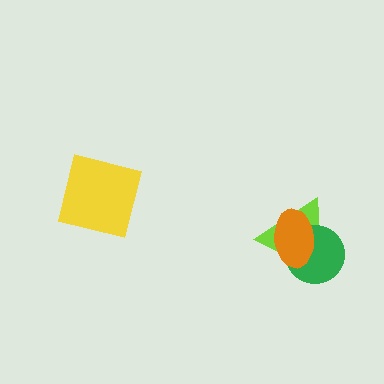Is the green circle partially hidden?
Yes, it is partially covered by another shape.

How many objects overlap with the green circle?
2 objects overlap with the green circle.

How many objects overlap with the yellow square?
0 objects overlap with the yellow square.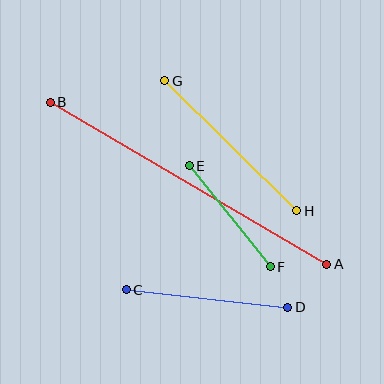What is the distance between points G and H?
The distance is approximately 185 pixels.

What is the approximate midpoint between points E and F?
The midpoint is at approximately (230, 216) pixels.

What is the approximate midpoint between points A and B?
The midpoint is at approximately (188, 183) pixels.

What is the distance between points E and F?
The distance is approximately 129 pixels.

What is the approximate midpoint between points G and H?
The midpoint is at approximately (231, 146) pixels.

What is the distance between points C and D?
The distance is approximately 162 pixels.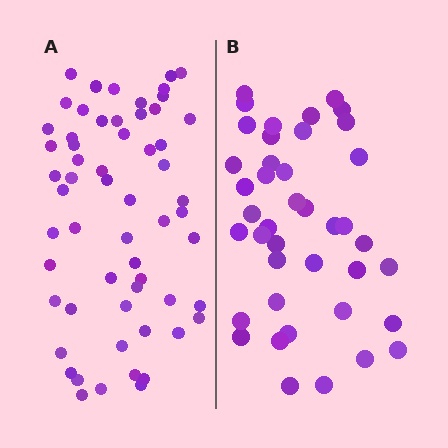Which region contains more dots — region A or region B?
Region A (the left region) has more dots.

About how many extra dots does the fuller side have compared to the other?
Region A has approximately 20 more dots than region B.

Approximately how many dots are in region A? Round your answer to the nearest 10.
About 60 dots. (The exact count is 59, which rounds to 60.)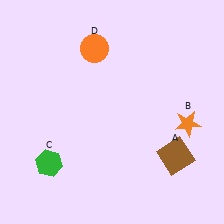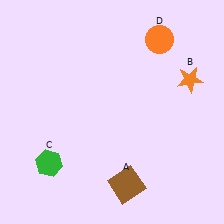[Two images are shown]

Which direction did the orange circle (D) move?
The orange circle (D) moved right.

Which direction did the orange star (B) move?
The orange star (B) moved up.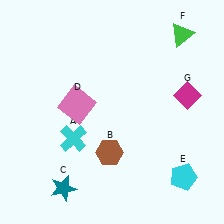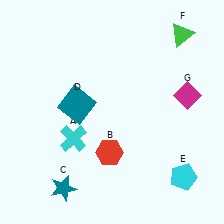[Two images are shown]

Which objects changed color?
B changed from brown to red. D changed from pink to teal.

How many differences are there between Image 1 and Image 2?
There are 2 differences between the two images.